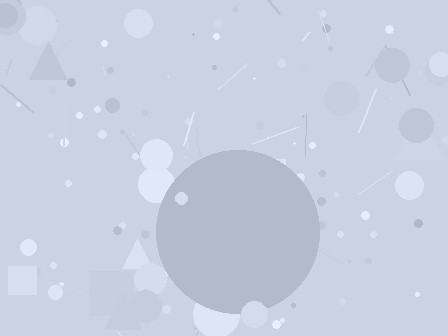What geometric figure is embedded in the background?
A circle is embedded in the background.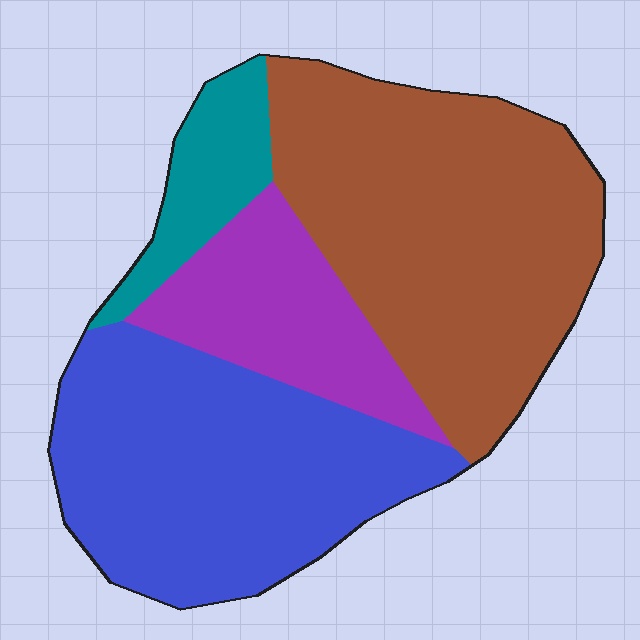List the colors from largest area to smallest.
From largest to smallest: brown, blue, purple, teal.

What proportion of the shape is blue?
Blue covers roughly 35% of the shape.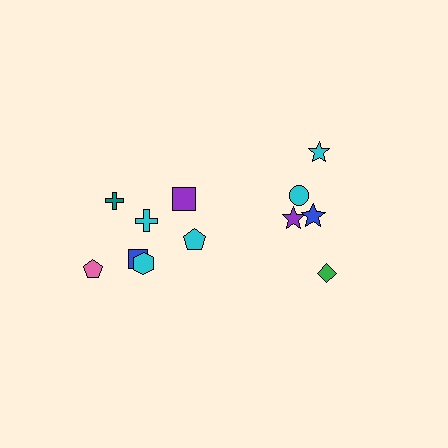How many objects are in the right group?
There are 5 objects.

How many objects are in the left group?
There are 7 objects.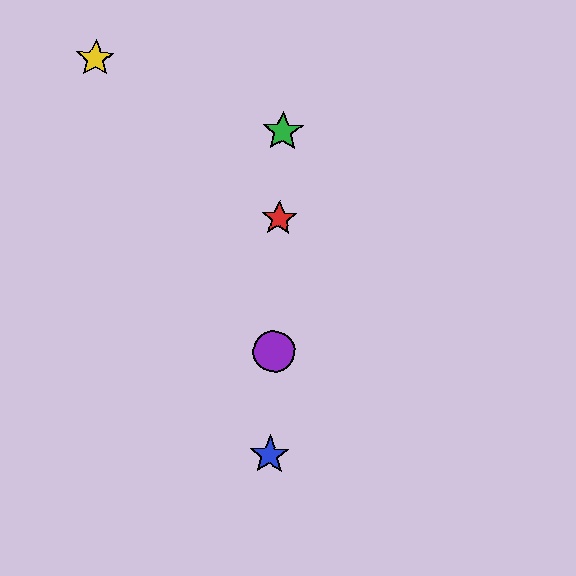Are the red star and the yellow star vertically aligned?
No, the red star is at x≈279 and the yellow star is at x≈95.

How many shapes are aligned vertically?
4 shapes (the red star, the blue star, the green star, the purple circle) are aligned vertically.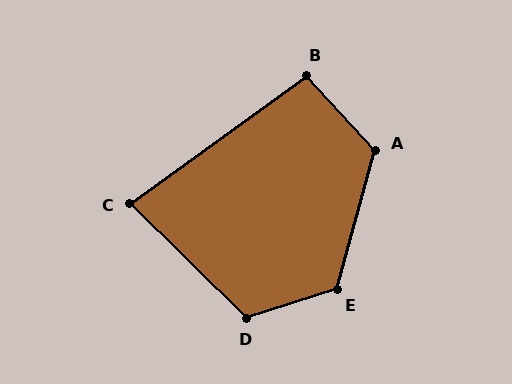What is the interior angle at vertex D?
Approximately 118 degrees (obtuse).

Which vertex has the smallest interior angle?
C, at approximately 80 degrees.